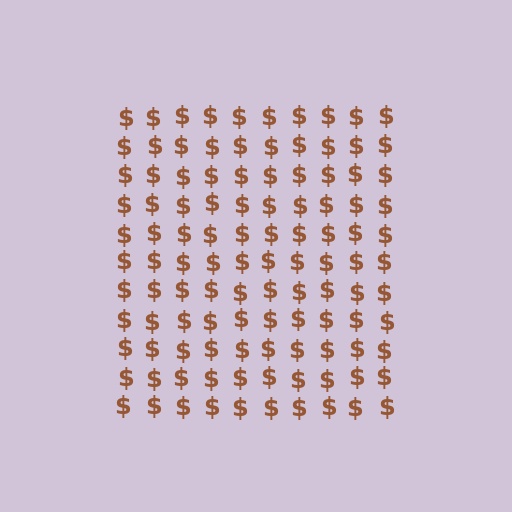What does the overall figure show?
The overall figure shows a square.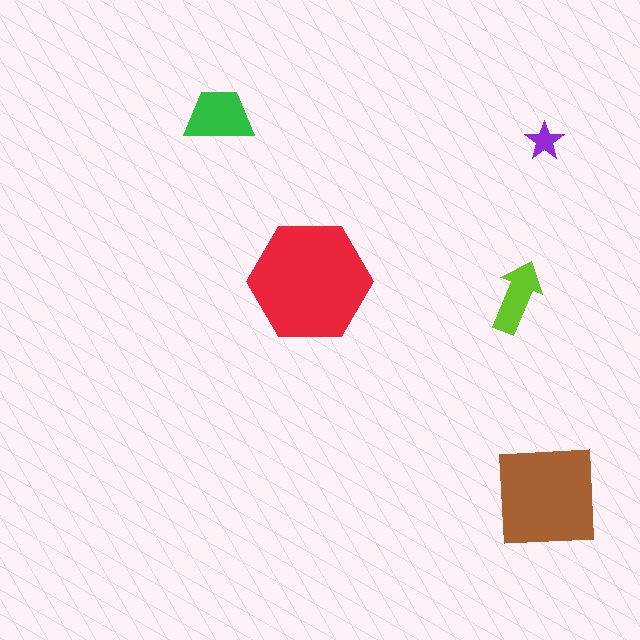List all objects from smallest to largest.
The purple star, the lime arrow, the green trapezoid, the brown square, the red hexagon.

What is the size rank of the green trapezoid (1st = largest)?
3rd.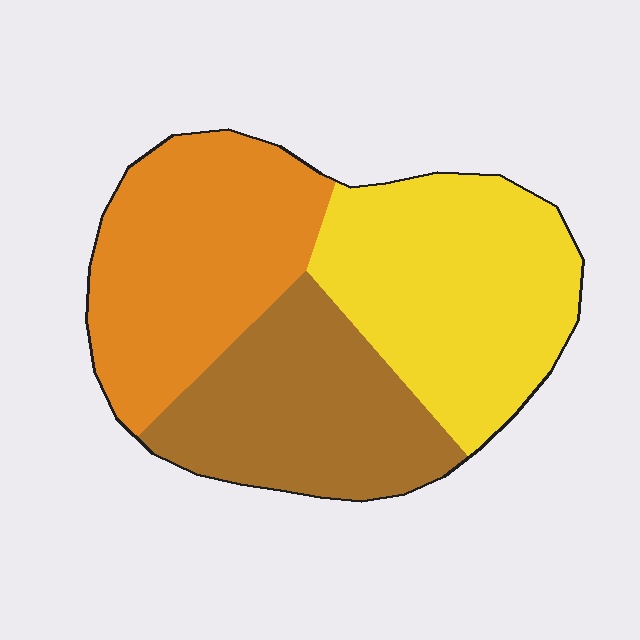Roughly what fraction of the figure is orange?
Orange takes up between a third and a half of the figure.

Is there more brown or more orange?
Orange.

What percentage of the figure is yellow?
Yellow takes up between a third and a half of the figure.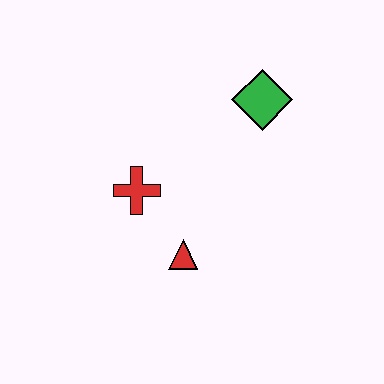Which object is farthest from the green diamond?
The red triangle is farthest from the green diamond.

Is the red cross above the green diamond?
No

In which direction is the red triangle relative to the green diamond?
The red triangle is below the green diamond.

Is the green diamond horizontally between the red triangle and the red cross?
No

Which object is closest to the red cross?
The red triangle is closest to the red cross.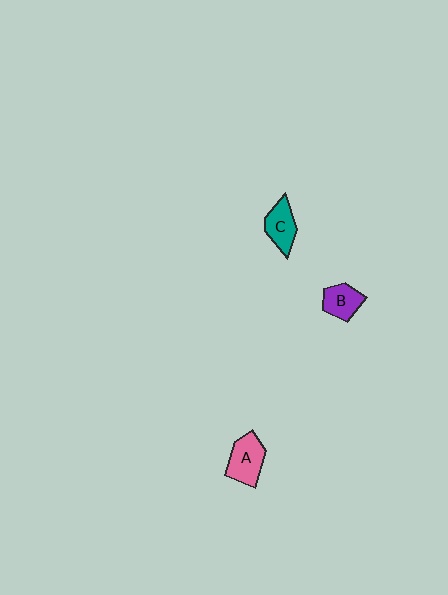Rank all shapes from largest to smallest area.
From largest to smallest: A (pink), C (teal), B (purple).